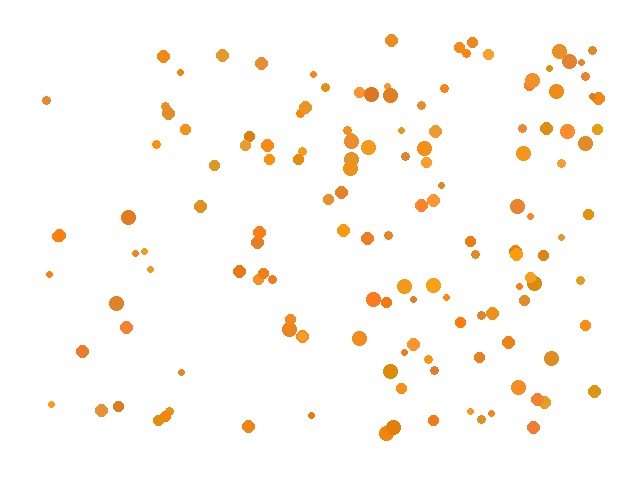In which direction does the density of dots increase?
From left to right, with the right side densest.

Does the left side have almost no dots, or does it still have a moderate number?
Still a moderate number, just noticeably fewer than the right.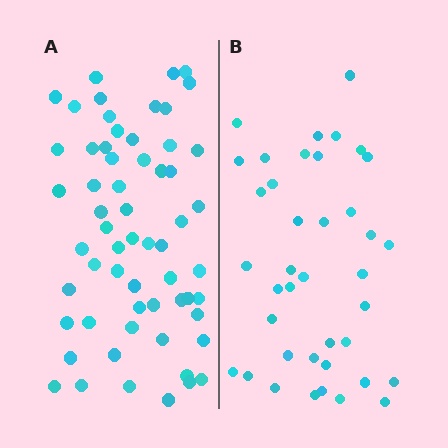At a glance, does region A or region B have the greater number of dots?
Region A (the left region) has more dots.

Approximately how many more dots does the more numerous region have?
Region A has approximately 20 more dots than region B.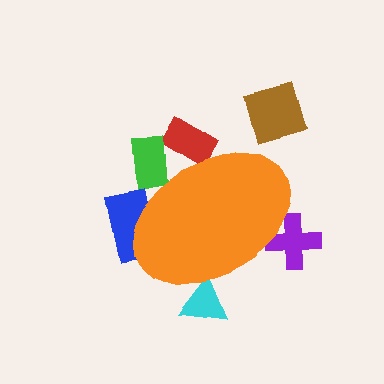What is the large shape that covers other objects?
An orange ellipse.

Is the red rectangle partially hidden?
Yes, the red rectangle is partially hidden behind the orange ellipse.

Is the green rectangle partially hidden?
Yes, the green rectangle is partially hidden behind the orange ellipse.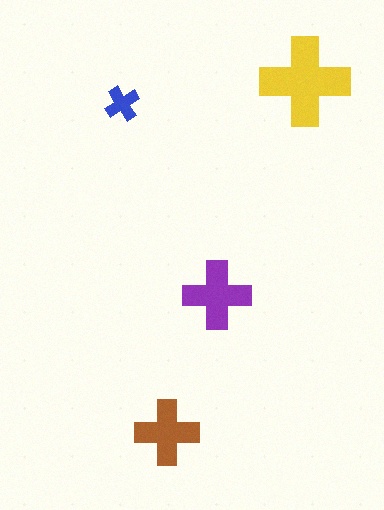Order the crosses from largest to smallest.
the yellow one, the purple one, the brown one, the blue one.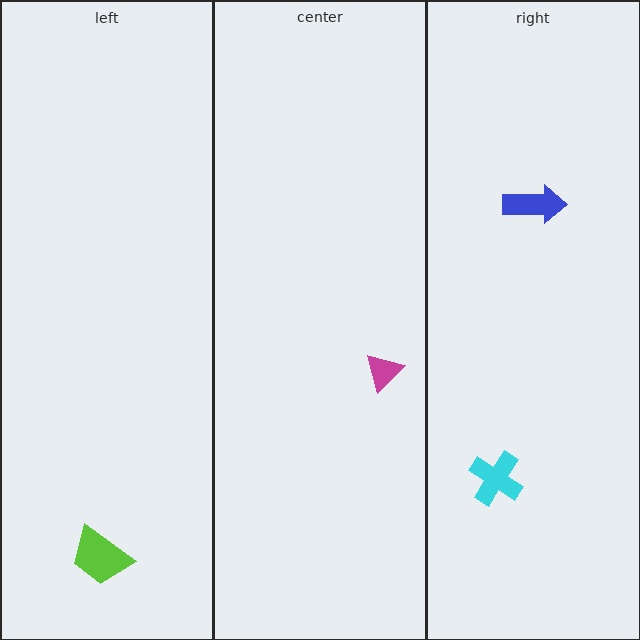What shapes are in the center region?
The magenta triangle.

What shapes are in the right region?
The blue arrow, the cyan cross.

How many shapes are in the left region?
1.